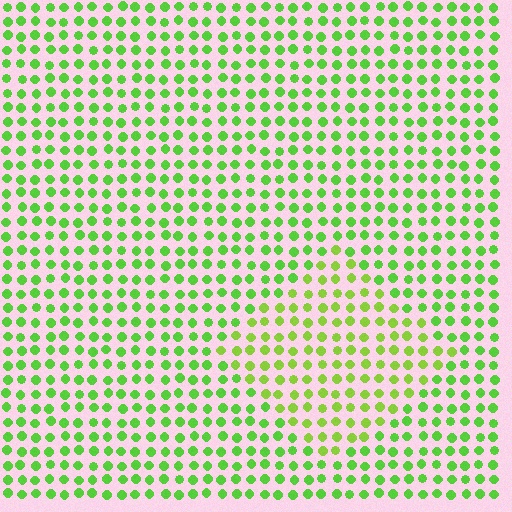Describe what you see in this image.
The image is filled with small lime elements in a uniform arrangement. A diamond-shaped region is visible where the elements are tinted to a slightly different hue, forming a subtle color boundary.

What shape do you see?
I see a diamond.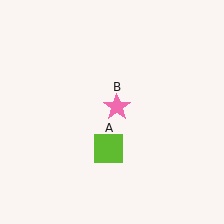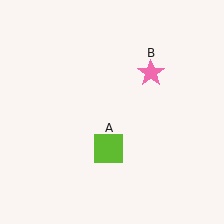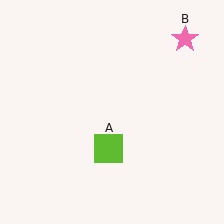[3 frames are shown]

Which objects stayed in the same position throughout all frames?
Lime square (object A) remained stationary.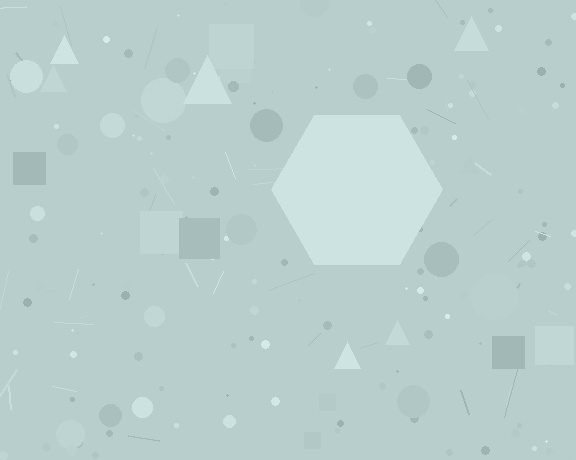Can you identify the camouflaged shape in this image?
The camouflaged shape is a hexagon.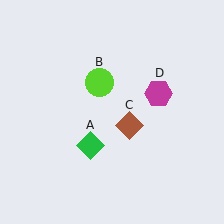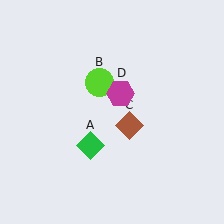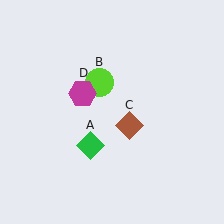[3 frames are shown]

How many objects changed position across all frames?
1 object changed position: magenta hexagon (object D).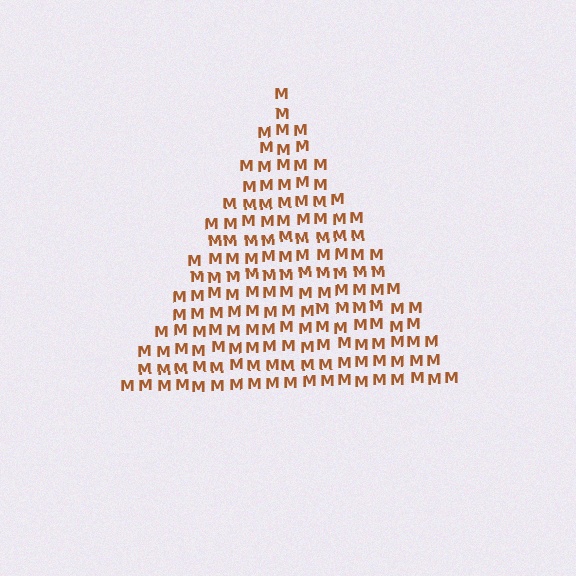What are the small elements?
The small elements are letter M's.